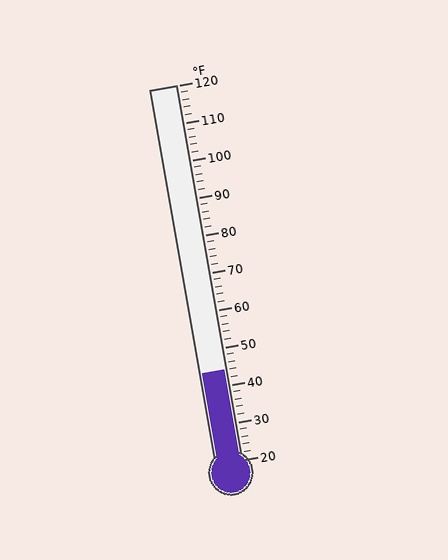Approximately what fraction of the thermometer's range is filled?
The thermometer is filled to approximately 25% of its range.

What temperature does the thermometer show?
The thermometer shows approximately 44°F.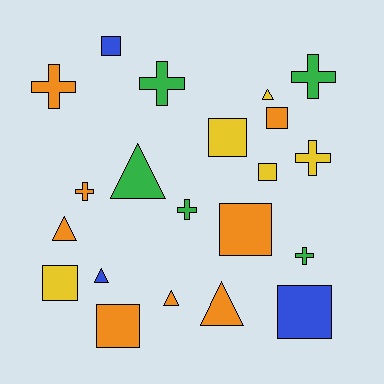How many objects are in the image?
There are 21 objects.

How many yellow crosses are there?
There is 1 yellow cross.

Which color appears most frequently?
Orange, with 8 objects.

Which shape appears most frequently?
Square, with 8 objects.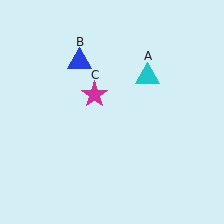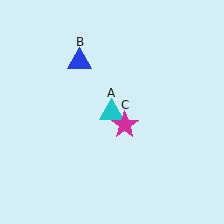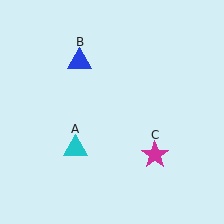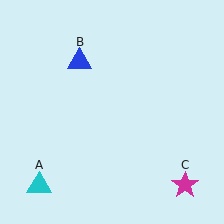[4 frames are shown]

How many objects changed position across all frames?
2 objects changed position: cyan triangle (object A), magenta star (object C).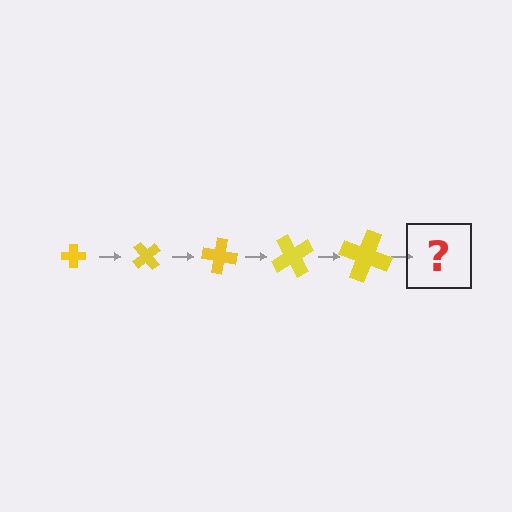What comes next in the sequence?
The next element should be a cross, larger than the previous one and rotated 250 degrees from the start.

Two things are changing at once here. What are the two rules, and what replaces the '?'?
The two rules are that the cross grows larger each step and it rotates 50 degrees each step. The '?' should be a cross, larger than the previous one and rotated 250 degrees from the start.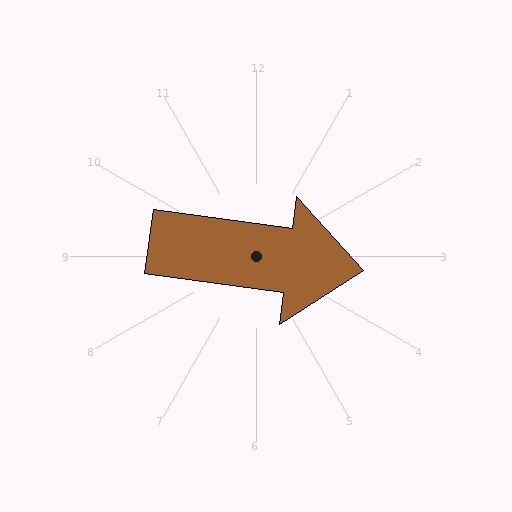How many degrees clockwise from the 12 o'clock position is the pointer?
Approximately 98 degrees.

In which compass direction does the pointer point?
East.